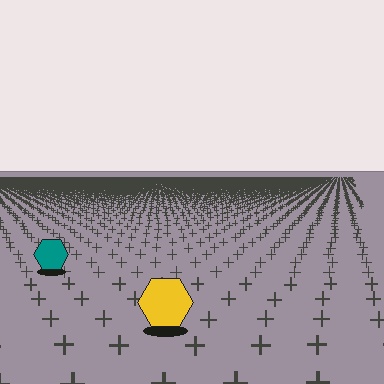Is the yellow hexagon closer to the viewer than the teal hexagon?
Yes. The yellow hexagon is closer — you can tell from the texture gradient: the ground texture is coarser near it.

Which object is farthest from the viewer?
The teal hexagon is farthest from the viewer. It appears smaller and the ground texture around it is denser.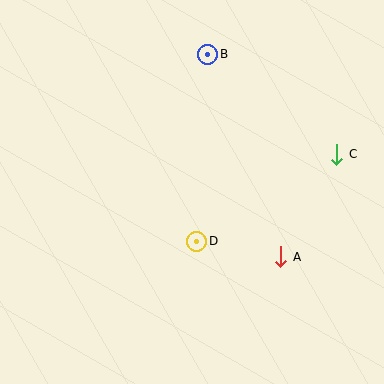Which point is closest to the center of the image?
Point D at (197, 241) is closest to the center.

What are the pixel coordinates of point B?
Point B is at (208, 54).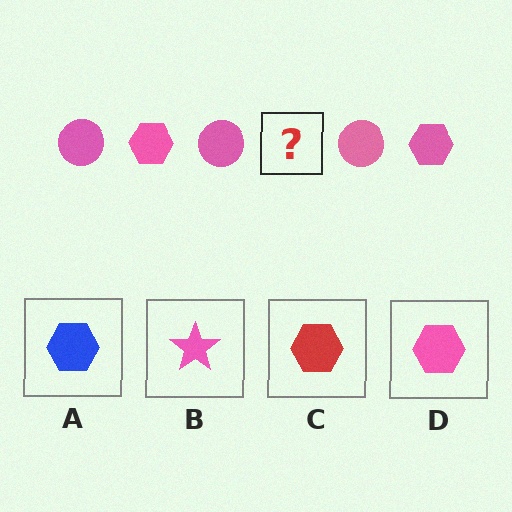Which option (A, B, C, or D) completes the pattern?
D.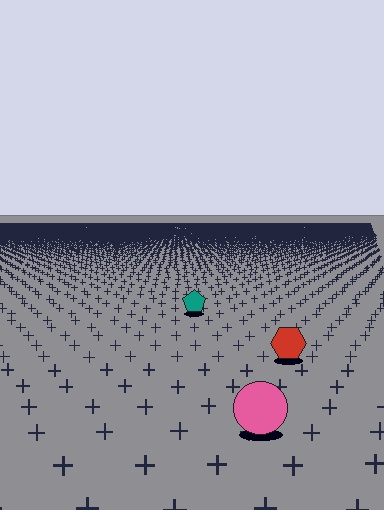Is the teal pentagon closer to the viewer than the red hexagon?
No. The red hexagon is closer — you can tell from the texture gradient: the ground texture is coarser near it.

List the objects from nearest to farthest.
From nearest to farthest: the pink circle, the red hexagon, the teal pentagon.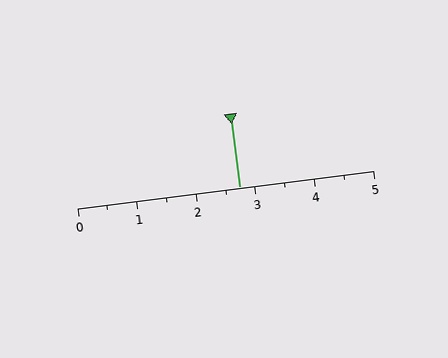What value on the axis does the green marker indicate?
The marker indicates approximately 2.8.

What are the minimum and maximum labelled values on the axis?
The axis runs from 0 to 5.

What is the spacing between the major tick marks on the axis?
The major ticks are spaced 1 apart.